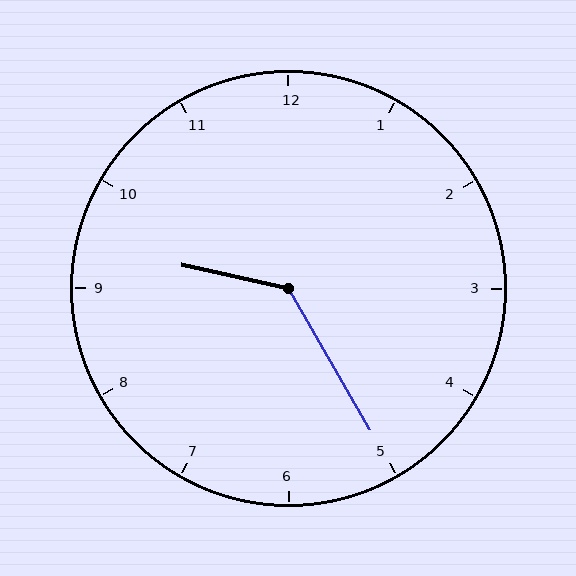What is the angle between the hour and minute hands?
Approximately 132 degrees.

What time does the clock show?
9:25.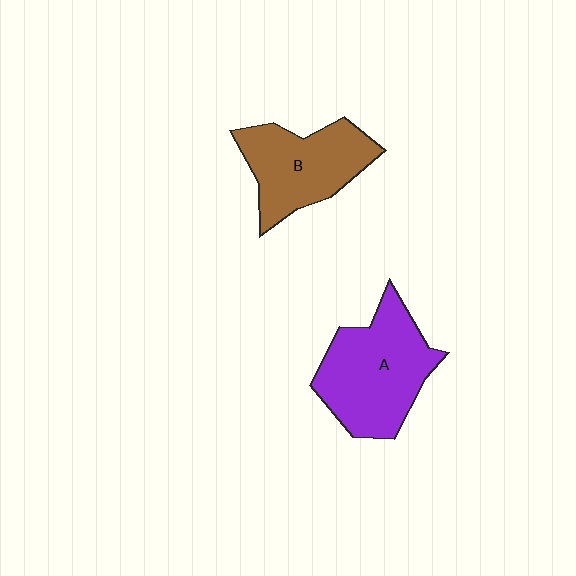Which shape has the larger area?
Shape A (purple).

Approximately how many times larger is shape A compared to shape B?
Approximately 1.2 times.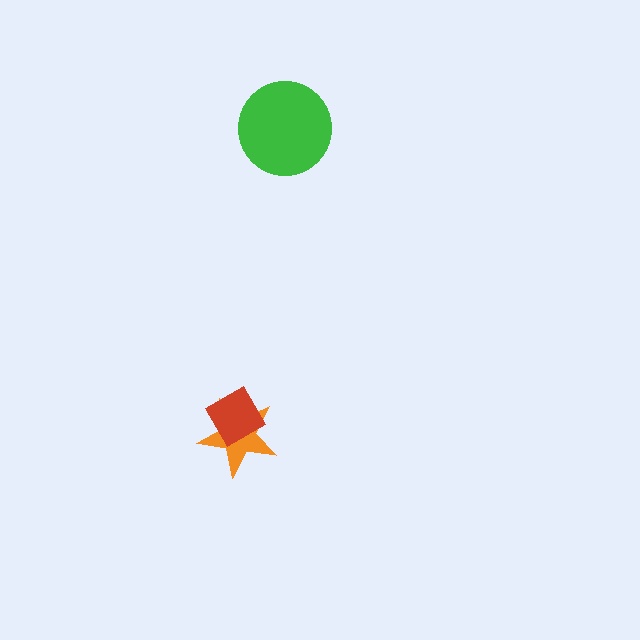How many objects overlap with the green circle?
0 objects overlap with the green circle.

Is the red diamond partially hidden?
No, no other shape covers it.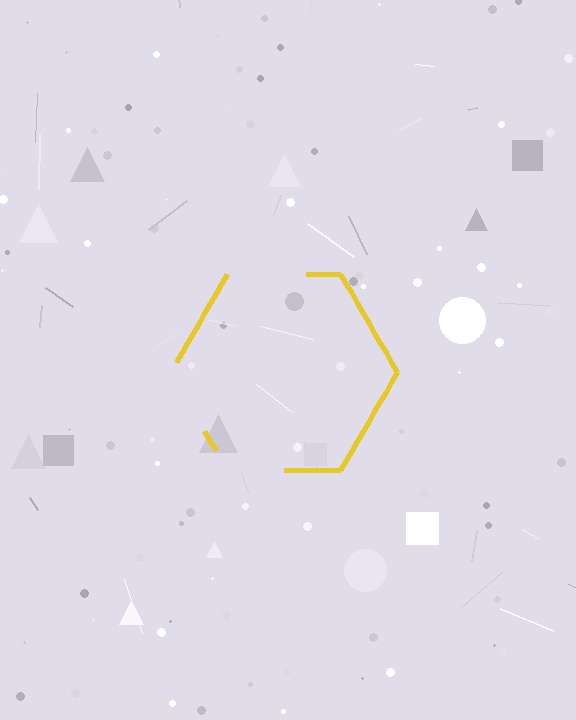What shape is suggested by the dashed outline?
The dashed outline suggests a hexagon.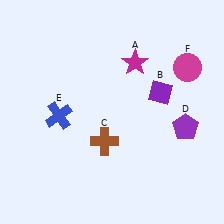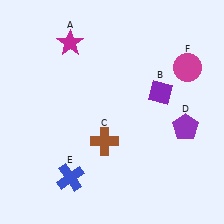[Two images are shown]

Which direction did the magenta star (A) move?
The magenta star (A) moved left.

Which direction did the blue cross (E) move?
The blue cross (E) moved down.